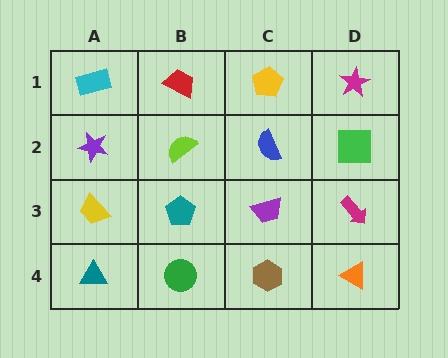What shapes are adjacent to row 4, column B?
A teal pentagon (row 3, column B), a teal triangle (row 4, column A), a brown hexagon (row 4, column C).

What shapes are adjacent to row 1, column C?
A blue semicircle (row 2, column C), a red trapezoid (row 1, column B), a magenta star (row 1, column D).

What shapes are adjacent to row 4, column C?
A purple trapezoid (row 3, column C), a green circle (row 4, column B), an orange triangle (row 4, column D).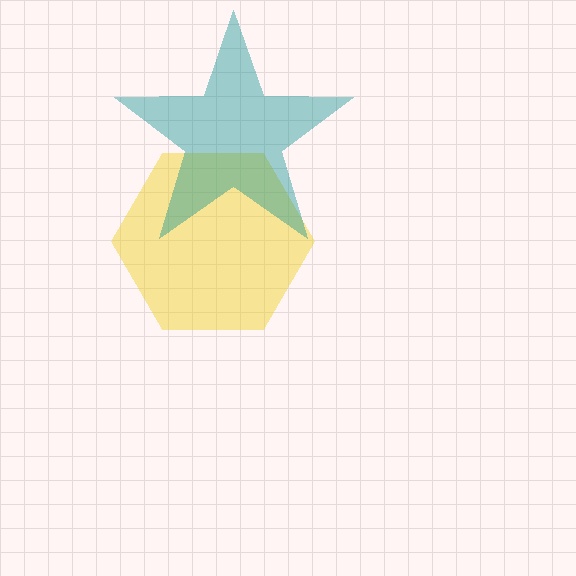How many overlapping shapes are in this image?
There are 2 overlapping shapes in the image.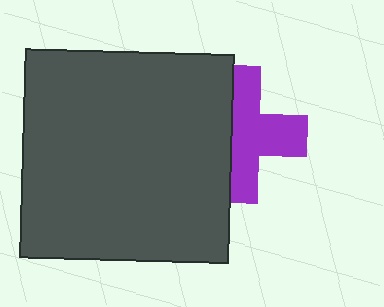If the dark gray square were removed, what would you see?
You would see the complete purple cross.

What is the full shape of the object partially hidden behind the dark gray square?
The partially hidden object is a purple cross.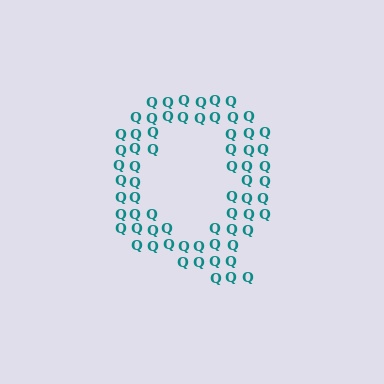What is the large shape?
The large shape is the letter Q.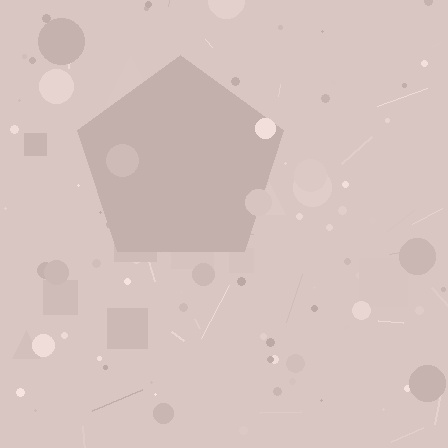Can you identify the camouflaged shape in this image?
The camouflaged shape is a pentagon.